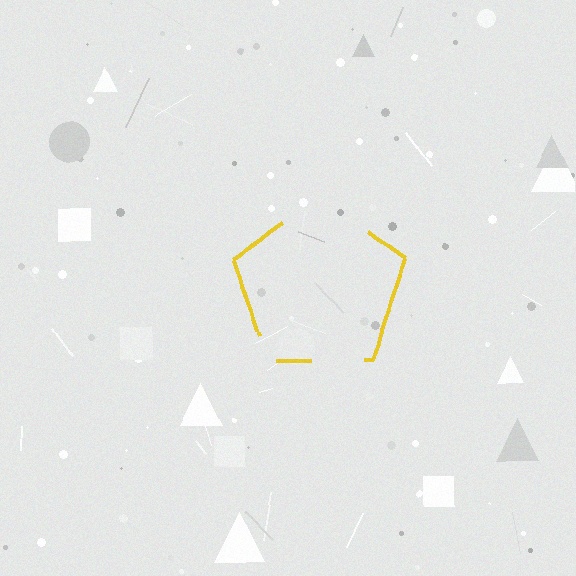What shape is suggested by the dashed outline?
The dashed outline suggests a pentagon.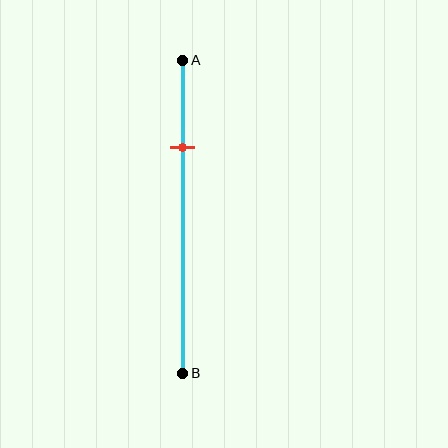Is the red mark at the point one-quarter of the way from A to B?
Yes, the mark is approximately at the one-quarter point.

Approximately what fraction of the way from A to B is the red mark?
The red mark is approximately 30% of the way from A to B.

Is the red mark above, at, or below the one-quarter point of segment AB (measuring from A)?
The red mark is approximately at the one-quarter point of segment AB.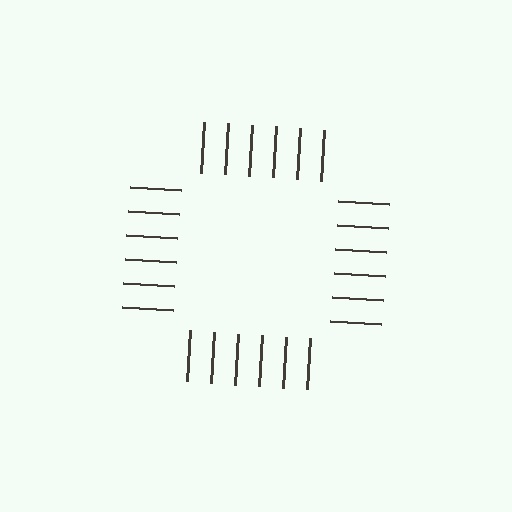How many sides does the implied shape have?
4 sides — the line-ends trace a square.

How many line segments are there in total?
24 — 6 along each of the 4 edges.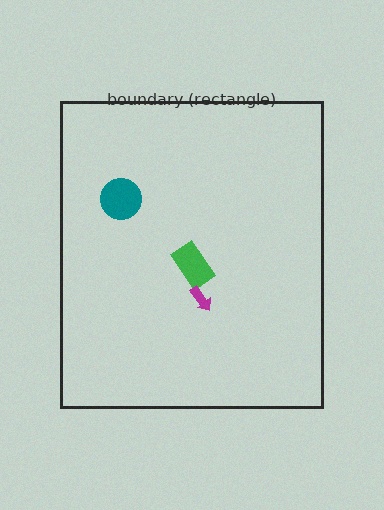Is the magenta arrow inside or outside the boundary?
Inside.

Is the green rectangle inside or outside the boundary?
Inside.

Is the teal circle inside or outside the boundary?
Inside.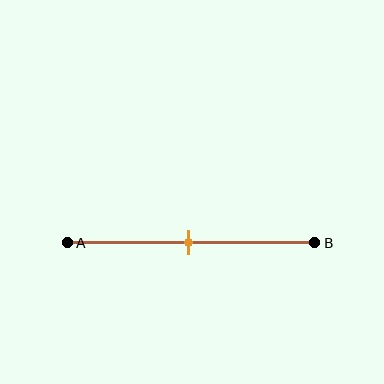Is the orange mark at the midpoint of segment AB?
Yes, the mark is approximately at the midpoint.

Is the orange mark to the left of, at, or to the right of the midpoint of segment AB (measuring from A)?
The orange mark is approximately at the midpoint of segment AB.